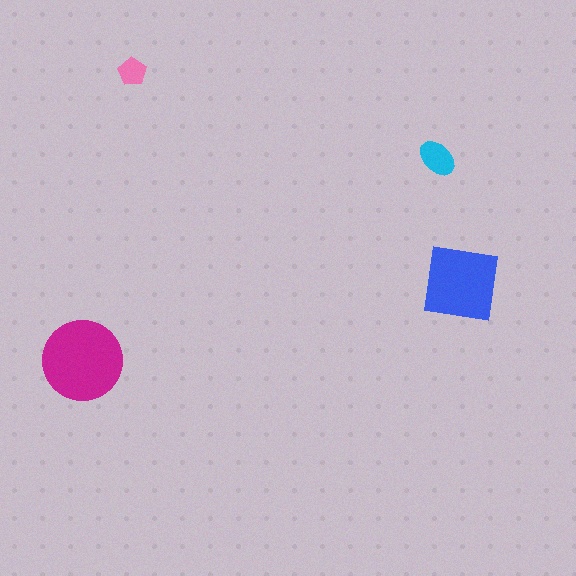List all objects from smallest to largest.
The pink pentagon, the cyan ellipse, the blue square, the magenta circle.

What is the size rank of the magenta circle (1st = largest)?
1st.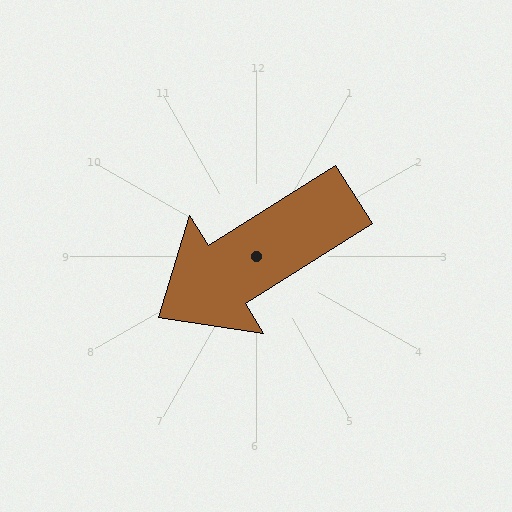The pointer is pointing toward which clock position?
Roughly 8 o'clock.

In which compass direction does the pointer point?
Southwest.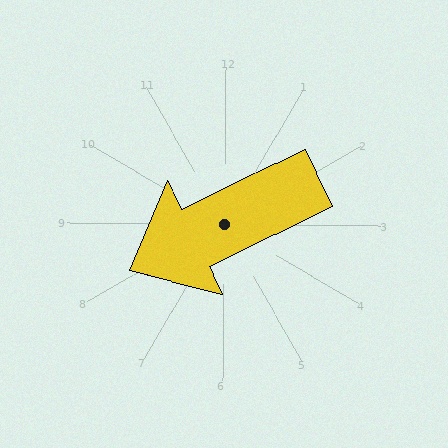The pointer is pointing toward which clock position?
Roughly 8 o'clock.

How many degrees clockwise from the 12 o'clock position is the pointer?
Approximately 244 degrees.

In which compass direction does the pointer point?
Southwest.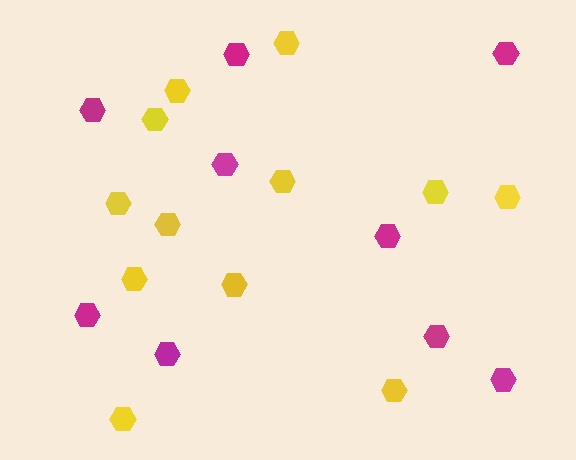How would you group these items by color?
There are 2 groups: one group of magenta hexagons (9) and one group of yellow hexagons (12).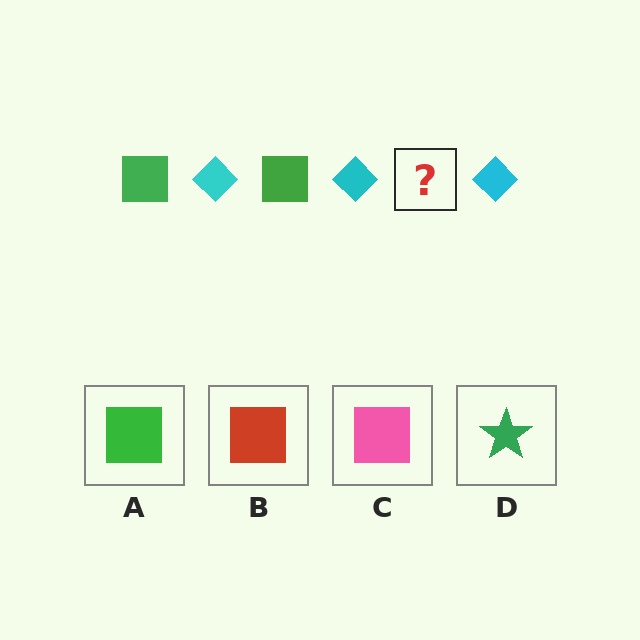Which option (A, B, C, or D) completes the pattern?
A.